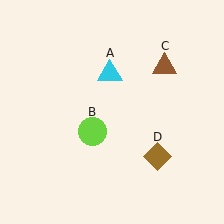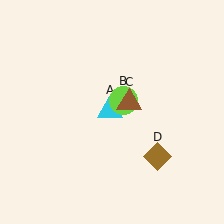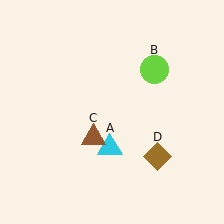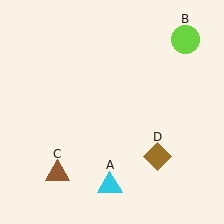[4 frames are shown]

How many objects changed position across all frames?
3 objects changed position: cyan triangle (object A), lime circle (object B), brown triangle (object C).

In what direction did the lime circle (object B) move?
The lime circle (object B) moved up and to the right.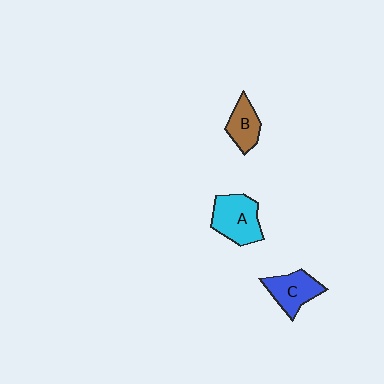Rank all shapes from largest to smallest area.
From largest to smallest: A (cyan), C (blue), B (brown).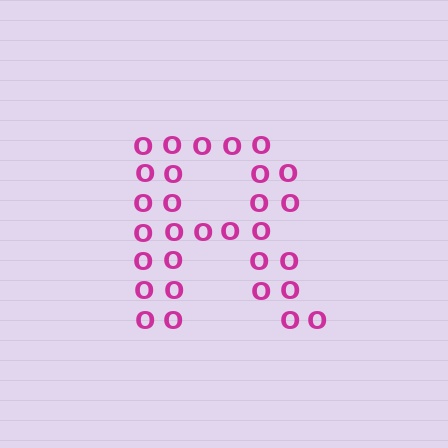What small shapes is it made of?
It is made of small letter O's.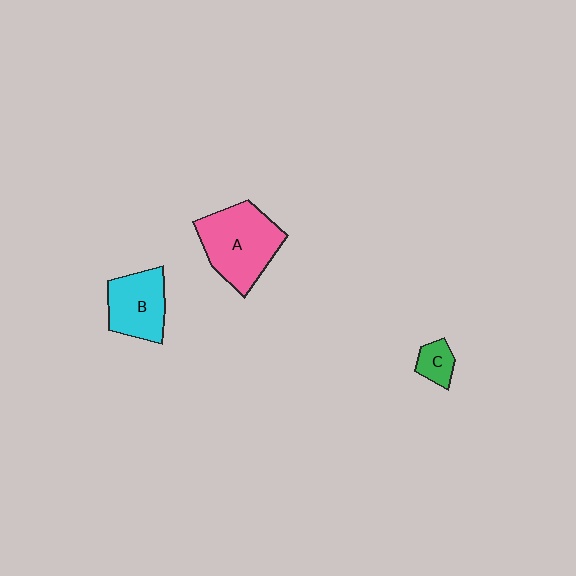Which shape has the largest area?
Shape A (pink).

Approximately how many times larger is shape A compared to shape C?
Approximately 3.8 times.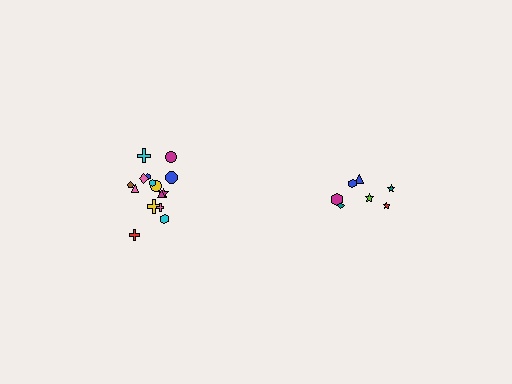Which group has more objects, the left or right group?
The left group.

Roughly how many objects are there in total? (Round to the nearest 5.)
Roughly 20 objects in total.